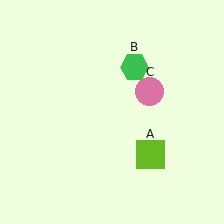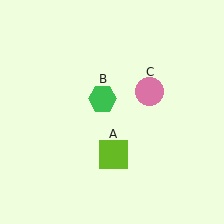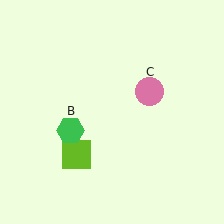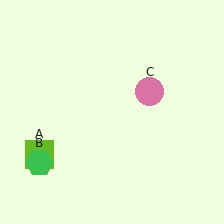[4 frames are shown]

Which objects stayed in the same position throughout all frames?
Pink circle (object C) remained stationary.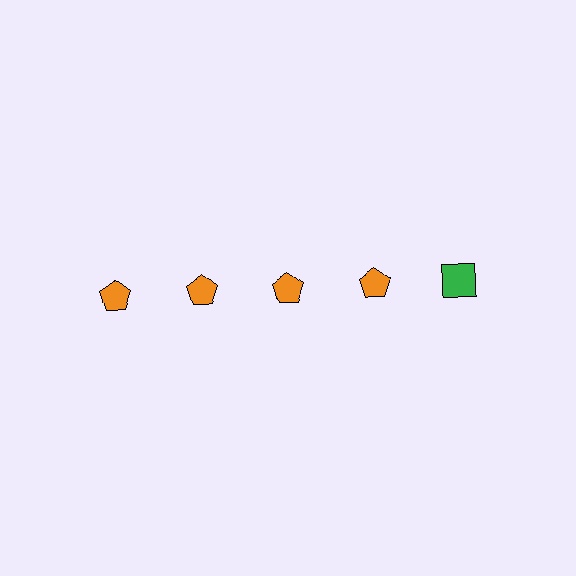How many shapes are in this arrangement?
There are 5 shapes arranged in a grid pattern.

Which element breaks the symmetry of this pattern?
The green square in the top row, rightmost column breaks the symmetry. All other shapes are orange pentagons.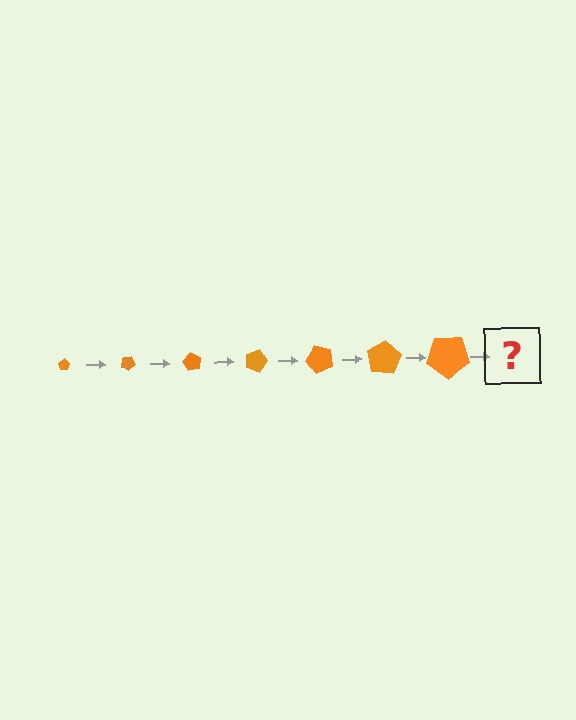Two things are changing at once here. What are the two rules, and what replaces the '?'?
The two rules are that the pentagon grows larger each step and it rotates 30 degrees each step. The '?' should be a pentagon, larger than the previous one and rotated 210 degrees from the start.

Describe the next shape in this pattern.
It should be a pentagon, larger than the previous one and rotated 210 degrees from the start.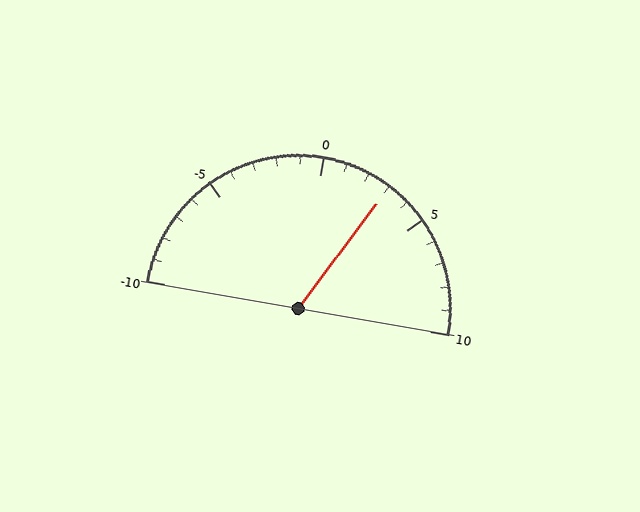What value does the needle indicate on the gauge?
The needle indicates approximately 3.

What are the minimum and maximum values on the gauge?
The gauge ranges from -10 to 10.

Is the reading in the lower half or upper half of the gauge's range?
The reading is in the upper half of the range (-10 to 10).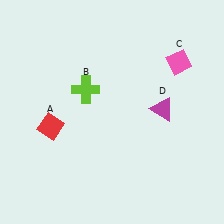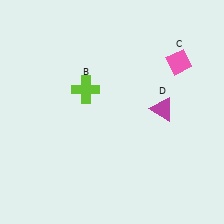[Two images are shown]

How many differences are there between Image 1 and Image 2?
There is 1 difference between the two images.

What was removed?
The red diamond (A) was removed in Image 2.